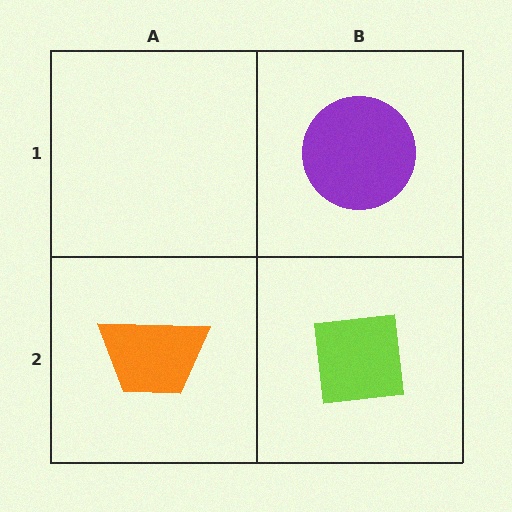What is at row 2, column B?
A lime square.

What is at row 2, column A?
An orange trapezoid.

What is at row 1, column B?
A purple circle.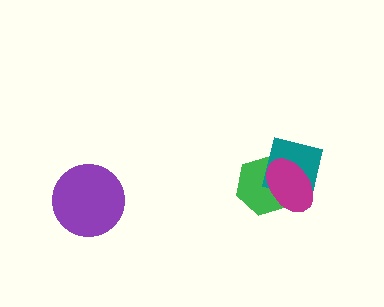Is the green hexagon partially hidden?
Yes, it is partially covered by another shape.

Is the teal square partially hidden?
Yes, it is partially covered by another shape.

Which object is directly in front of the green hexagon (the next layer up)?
The teal square is directly in front of the green hexagon.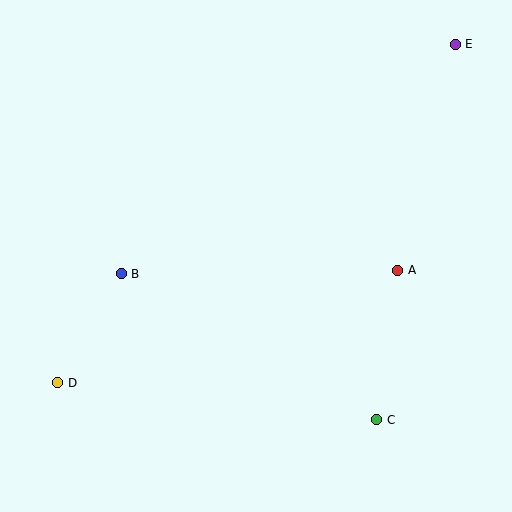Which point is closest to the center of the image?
Point B at (121, 274) is closest to the center.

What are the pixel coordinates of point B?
Point B is at (121, 274).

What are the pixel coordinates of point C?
Point C is at (377, 420).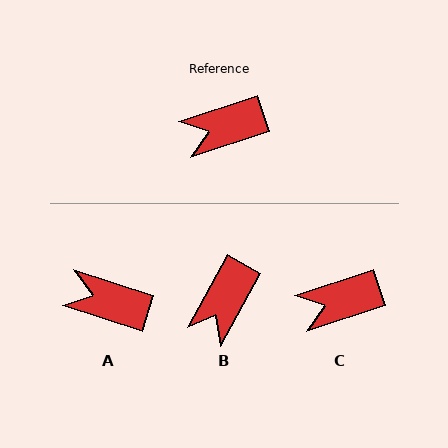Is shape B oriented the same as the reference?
No, it is off by about 43 degrees.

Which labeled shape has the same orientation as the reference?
C.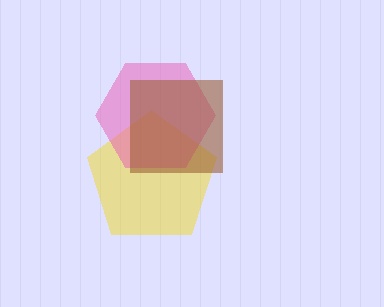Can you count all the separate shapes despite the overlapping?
Yes, there are 3 separate shapes.